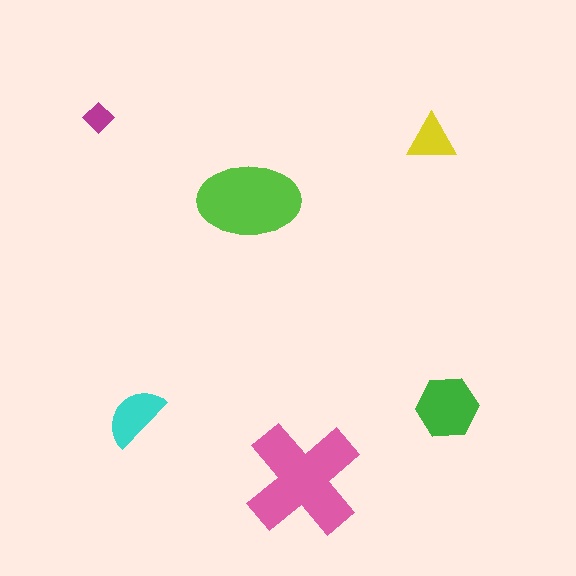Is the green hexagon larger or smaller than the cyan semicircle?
Larger.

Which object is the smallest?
The magenta diamond.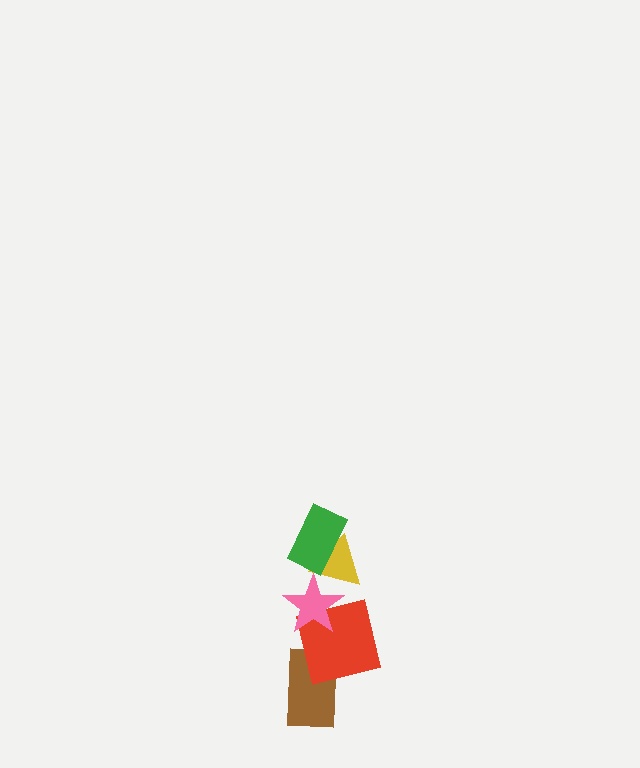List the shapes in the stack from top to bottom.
From top to bottom: the green rectangle, the yellow triangle, the pink star, the red square, the brown rectangle.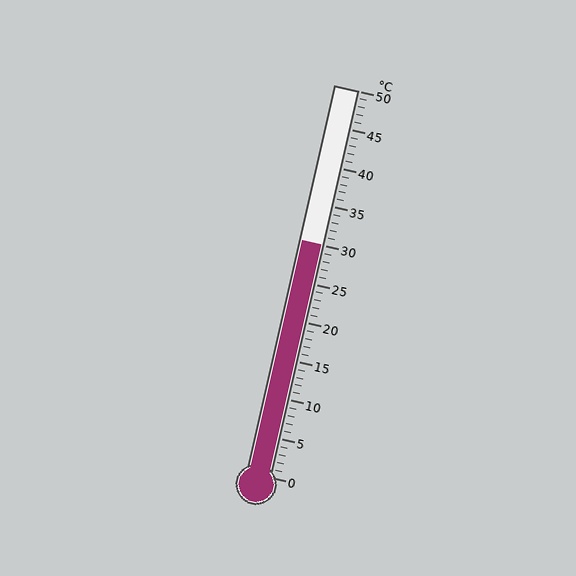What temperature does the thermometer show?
The thermometer shows approximately 30°C.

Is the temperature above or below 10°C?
The temperature is above 10°C.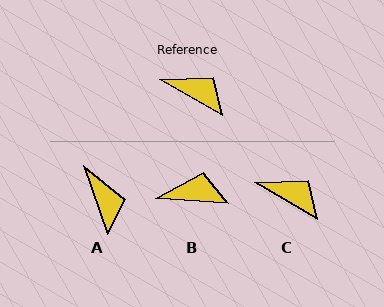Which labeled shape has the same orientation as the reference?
C.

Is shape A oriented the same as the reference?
No, it is off by about 41 degrees.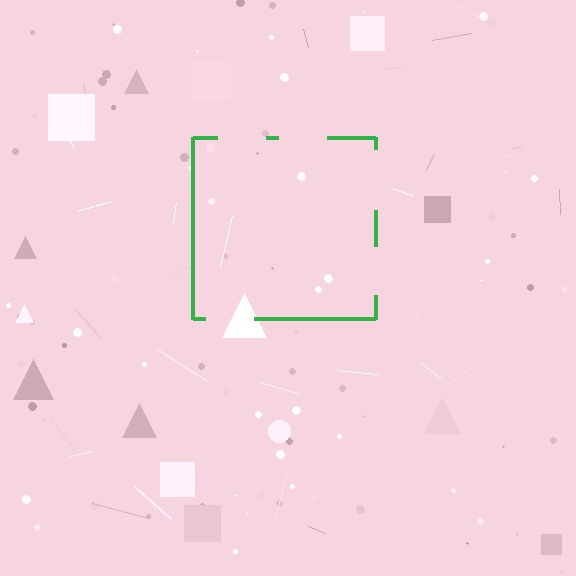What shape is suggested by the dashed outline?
The dashed outline suggests a square.